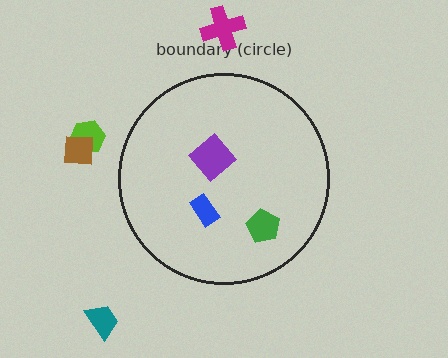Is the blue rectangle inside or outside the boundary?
Inside.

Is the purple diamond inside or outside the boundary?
Inside.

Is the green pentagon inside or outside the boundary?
Inside.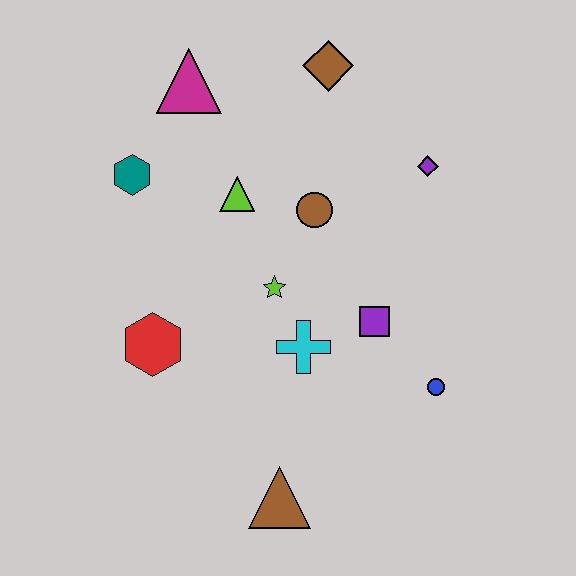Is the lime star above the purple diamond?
No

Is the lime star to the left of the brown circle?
Yes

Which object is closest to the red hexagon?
The lime star is closest to the red hexagon.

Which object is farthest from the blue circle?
The magenta triangle is farthest from the blue circle.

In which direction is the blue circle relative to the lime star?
The blue circle is to the right of the lime star.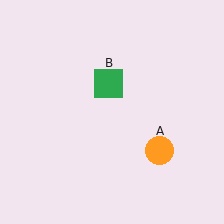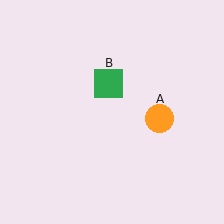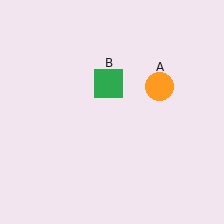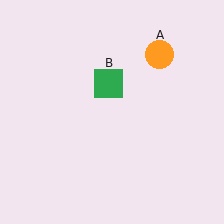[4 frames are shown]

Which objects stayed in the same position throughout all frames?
Green square (object B) remained stationary.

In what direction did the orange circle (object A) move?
The orange circle (object A) moved up.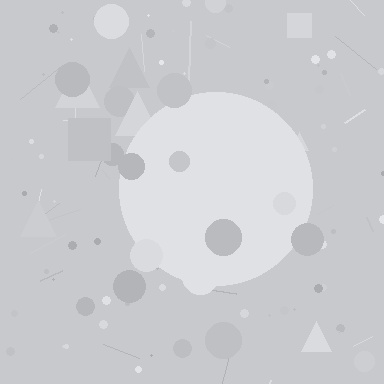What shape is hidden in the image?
A circle is hidden in the image.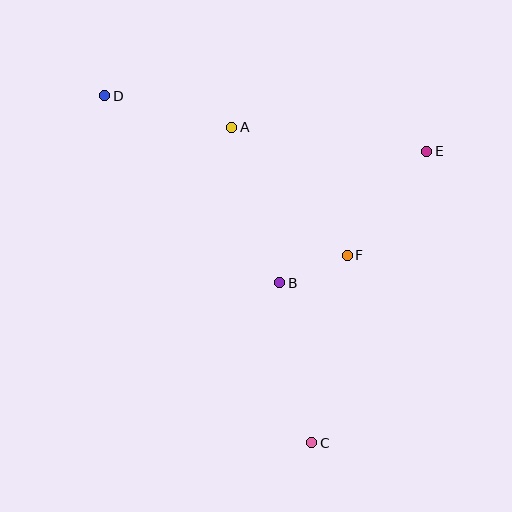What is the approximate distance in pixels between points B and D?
The distance between B and D is approximately 256 pixels.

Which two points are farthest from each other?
Points C and D are farthest from each other.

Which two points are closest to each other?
Points B and F are closest to each other.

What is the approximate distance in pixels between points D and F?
The distance between D and F is approximately 290 pixels.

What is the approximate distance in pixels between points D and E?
The distance between D and E is approximately 327 pixels.